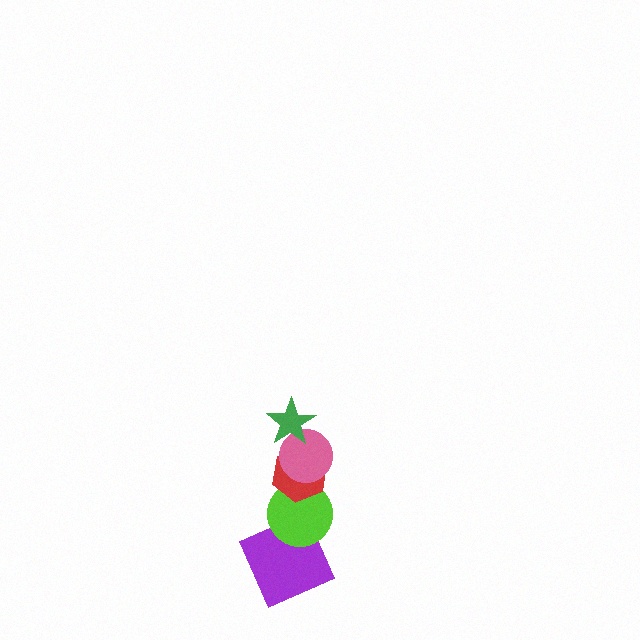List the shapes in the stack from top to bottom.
From top to bottom: the green star, the pink circle, the red hexagon, the lime circle, the purple square.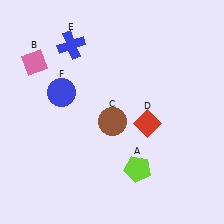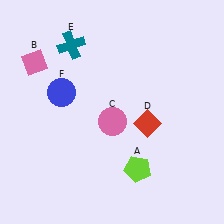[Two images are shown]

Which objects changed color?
C changed from brown to pink. E changed from blue to teal.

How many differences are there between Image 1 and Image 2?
There are 2 differences between the two images.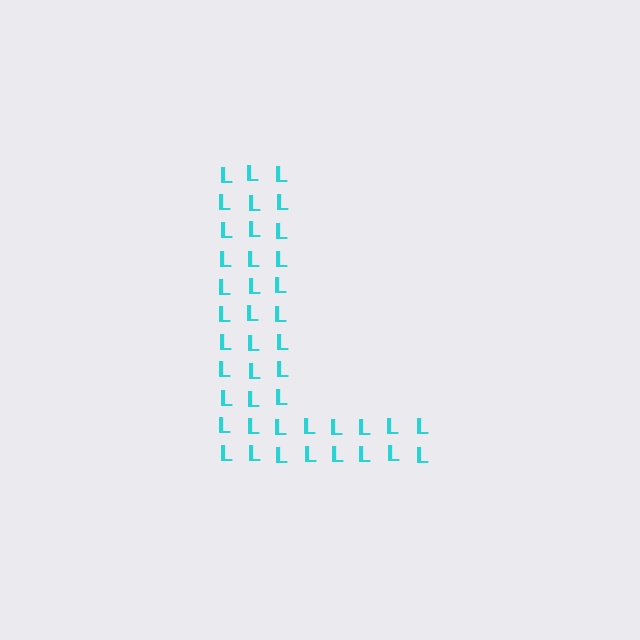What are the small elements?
The small elements are letter L's.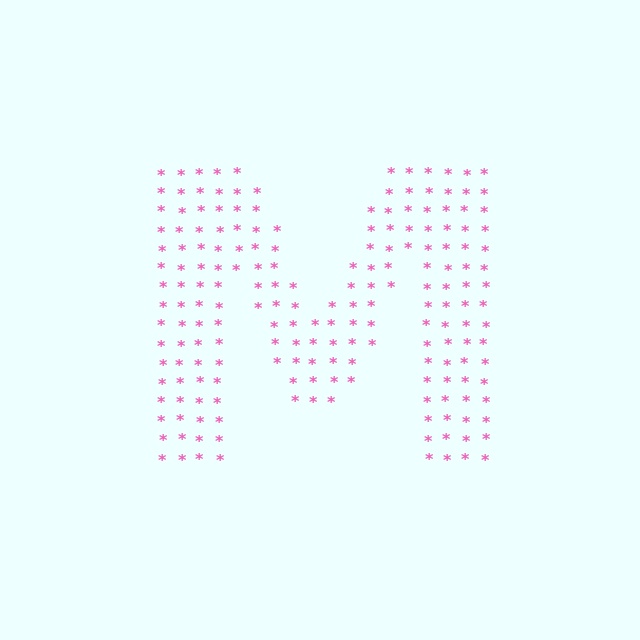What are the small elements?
The small elements are asterisks.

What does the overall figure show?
The overall figure shows the letter M.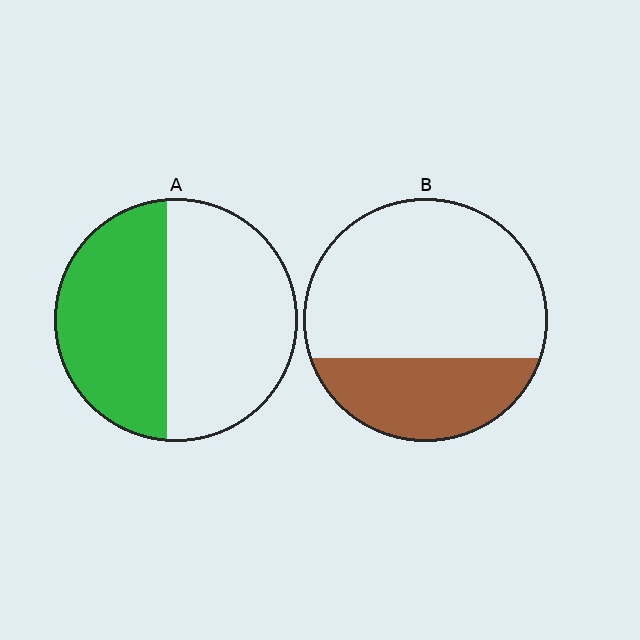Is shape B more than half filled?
No.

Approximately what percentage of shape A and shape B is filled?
A is approximately 45% and B is approximately 30%.